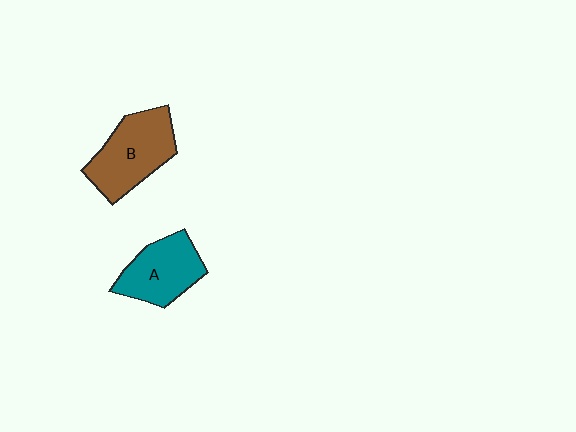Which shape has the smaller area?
Shape A (teal).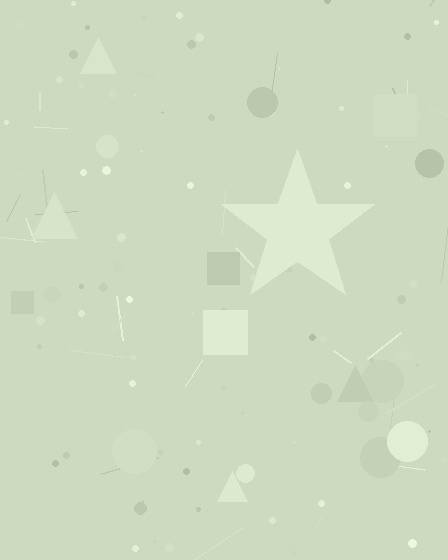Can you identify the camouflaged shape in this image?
The camouflaged shape is a star.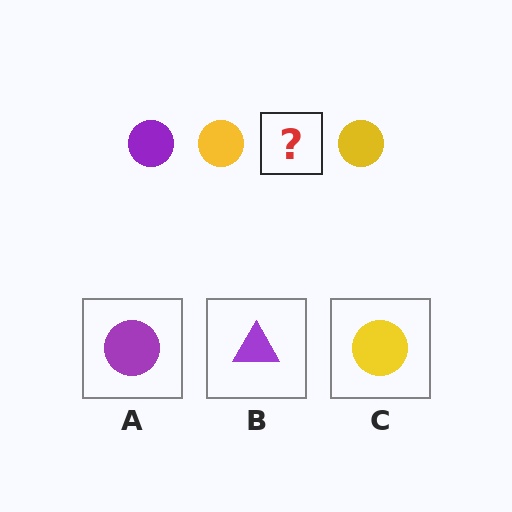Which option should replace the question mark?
Option A.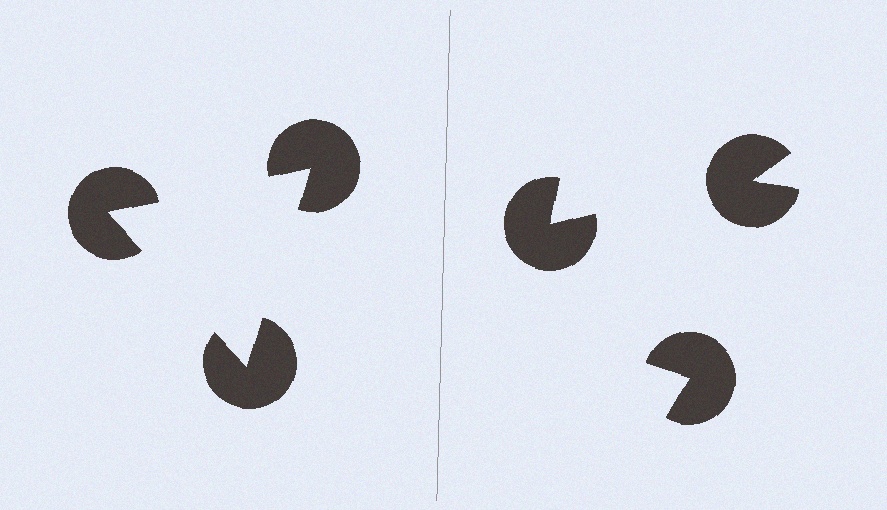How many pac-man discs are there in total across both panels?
6 — 3 on each side.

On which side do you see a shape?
An illusory triangle appears on the left side. On the right side the wedge cuts are rotated, so no coherent shape forms.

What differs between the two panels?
The pac-man discs are positioned identically on both sides; only the wedge orientations differ. On the left they align to a triangle; on the right they are misaligned.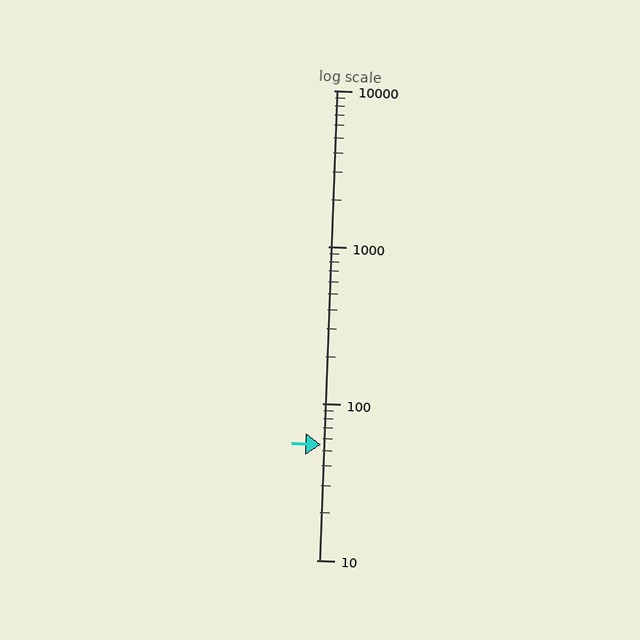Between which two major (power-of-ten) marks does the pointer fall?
The pointer is between 10 and 100.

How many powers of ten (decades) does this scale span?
The scale spans 3 decades, from 10 to 10000.